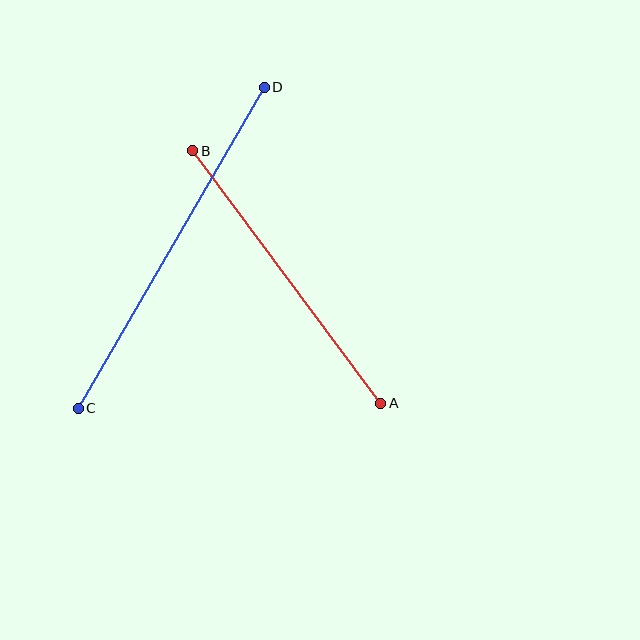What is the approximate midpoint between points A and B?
The midpoint is at approximately (287, 277) pixels.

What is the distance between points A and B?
The distance is approximately 315 pixels.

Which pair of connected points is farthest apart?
Points C and D are farthest apart.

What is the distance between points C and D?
The distance is approximately 371 pixels.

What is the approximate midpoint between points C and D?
The midpoint is at approximately (171, 248) pixels.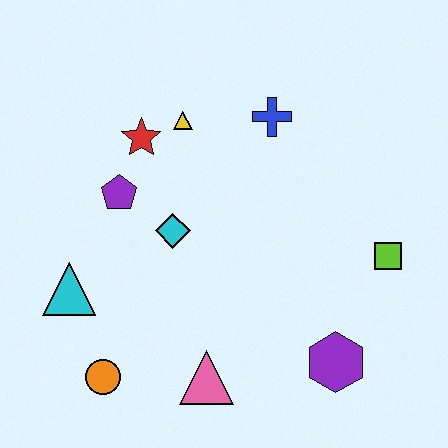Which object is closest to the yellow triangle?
The red star is closest to the yellow triangle.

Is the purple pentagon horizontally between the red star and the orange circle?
Yes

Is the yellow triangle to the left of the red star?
No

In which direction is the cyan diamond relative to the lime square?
The cyan diamond is to the left of the lime square.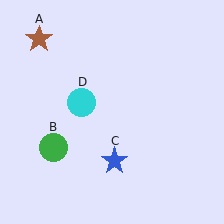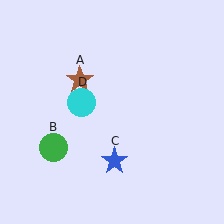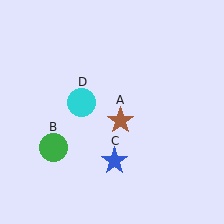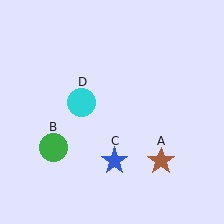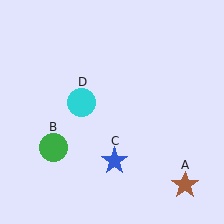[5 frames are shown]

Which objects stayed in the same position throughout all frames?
Green circle (object B) and blue star (object C) and cyan circle (object D) remained stationary.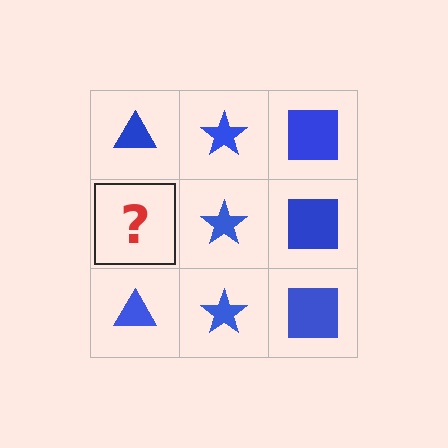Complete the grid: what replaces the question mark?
The question mark should be replaced with a blue triangle.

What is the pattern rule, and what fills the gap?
The rule is that each column has a consistent shape. The gap should be filled with a blue triangle.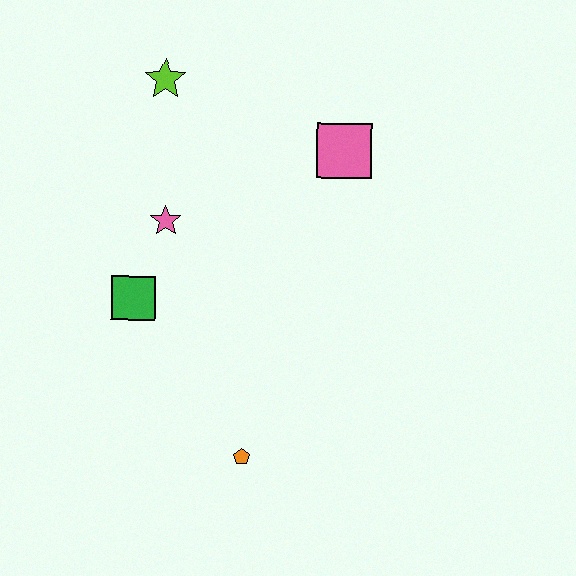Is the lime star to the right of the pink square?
No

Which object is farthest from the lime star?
The orange pentagon is farthest from the lime star.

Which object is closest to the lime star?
The pink star is closest to the lime star.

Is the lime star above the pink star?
Yes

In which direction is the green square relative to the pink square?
The green square is to the left of the pink square.